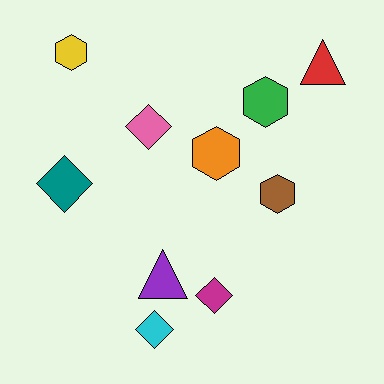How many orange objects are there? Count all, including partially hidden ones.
There is 1 orange object.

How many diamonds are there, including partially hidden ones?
There are 4 diamonds.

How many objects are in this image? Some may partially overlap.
There are 10 objects.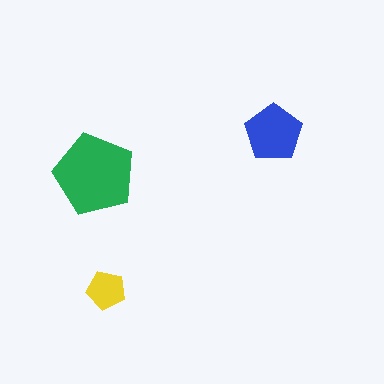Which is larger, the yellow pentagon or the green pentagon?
The green one.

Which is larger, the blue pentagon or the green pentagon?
The green one.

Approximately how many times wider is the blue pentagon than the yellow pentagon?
About 1.5 times wider.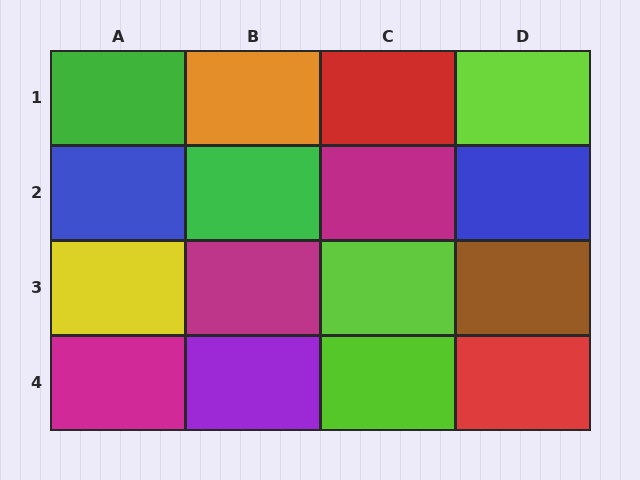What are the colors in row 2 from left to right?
Blue, green, magenta, blue.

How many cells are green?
2 cells are green.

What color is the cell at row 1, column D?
Lime.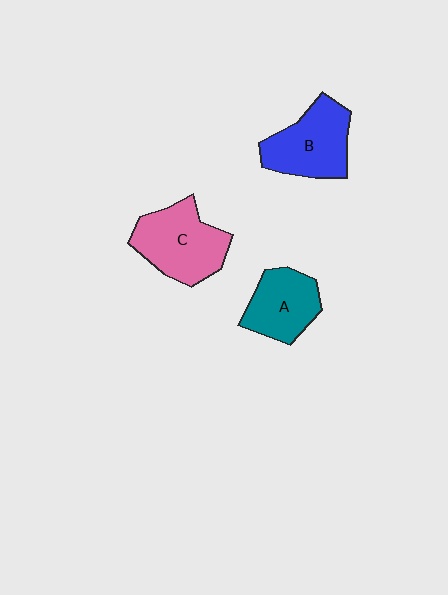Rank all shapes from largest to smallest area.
From largest to smallest: C (pink), B (blue), A (teal).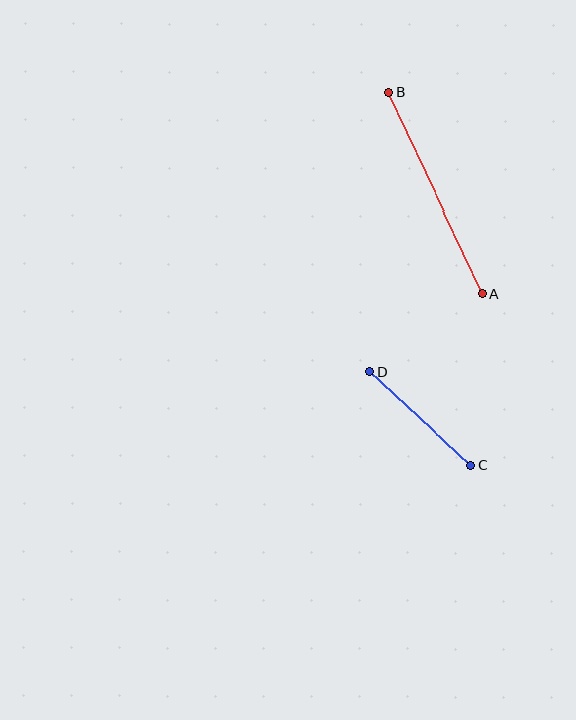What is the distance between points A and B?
The distance is approximately 222 pixels.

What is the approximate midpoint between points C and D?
The midpoint is at approximately (420, 418) pixels.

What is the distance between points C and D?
The distance is approximately 137 pixels.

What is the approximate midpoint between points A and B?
The midpoint is at approximately (436, 193) pixels.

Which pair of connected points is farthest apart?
Points A and B are farthest apart.